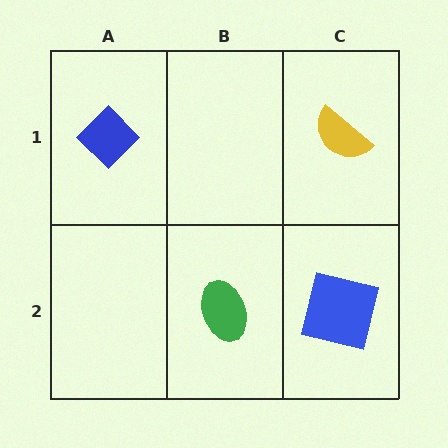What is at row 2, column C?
A blue square.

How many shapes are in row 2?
2 shapes.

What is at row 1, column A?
A blue diamond.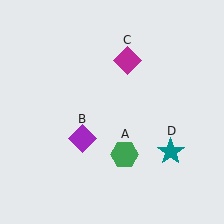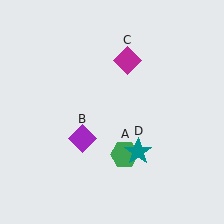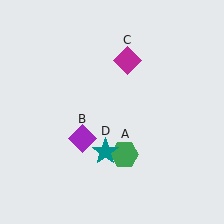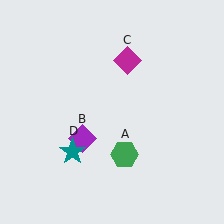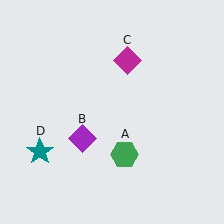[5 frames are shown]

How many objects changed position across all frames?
1 object changed position: teal star (object D).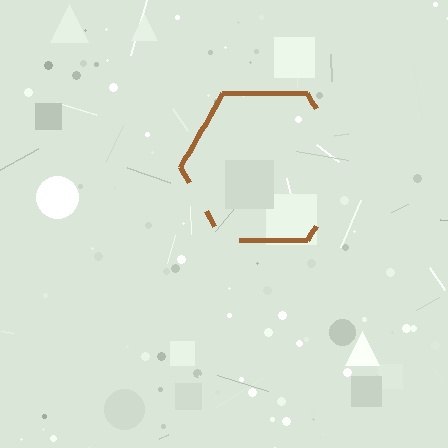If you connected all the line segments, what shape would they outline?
They would outline a hexagon.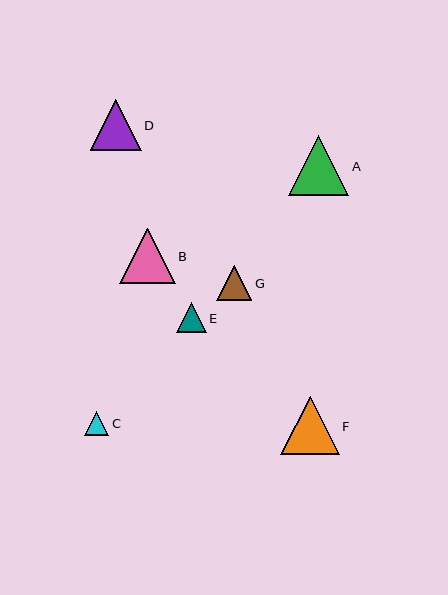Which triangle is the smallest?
Triangle C is the smallest with a size of approximately 24 pixels.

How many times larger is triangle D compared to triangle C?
Triangle D is approximately 2.2 times the size of triangle C.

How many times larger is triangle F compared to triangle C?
Triangle F is approximately 2.5 times the size of triangle C.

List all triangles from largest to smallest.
From largest to smallest: A, F, B, D, G, E, C.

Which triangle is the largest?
Triangle A is the largest with a size of approximately 60 pixels.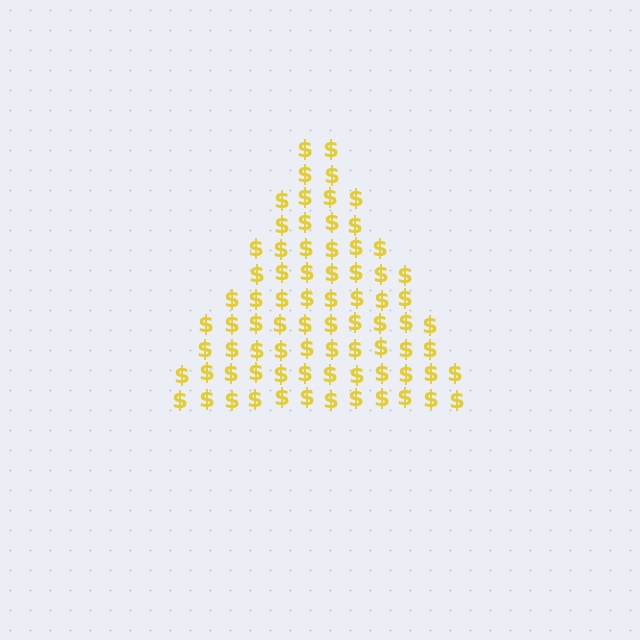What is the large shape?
The large shape is a triangle.